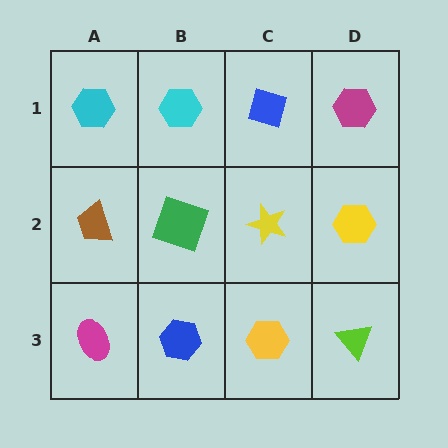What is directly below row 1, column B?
A green square.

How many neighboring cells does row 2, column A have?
3.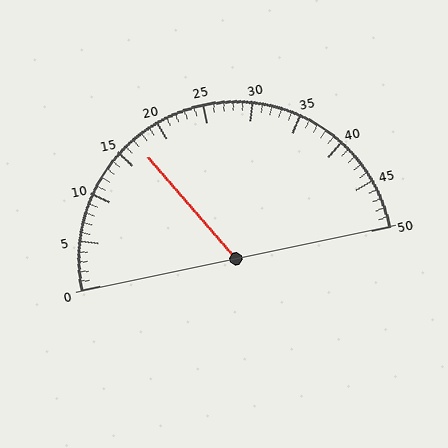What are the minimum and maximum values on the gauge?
The gauge ranges from 0 to 50.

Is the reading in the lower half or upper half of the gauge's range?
The reading is in the lower half of the range (0 to 50).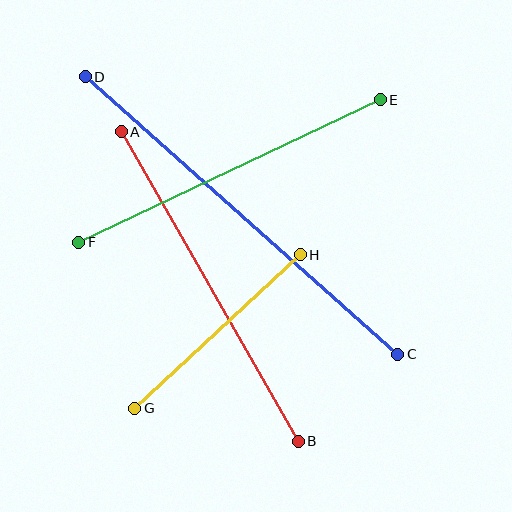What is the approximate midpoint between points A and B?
The midpoint is at approximately (210, 287) pixels.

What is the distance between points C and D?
The distance is approximately 418 pixels.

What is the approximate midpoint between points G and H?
The midpoint is at approximately (217, 331) pixels.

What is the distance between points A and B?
The distance is approximately 357 pixels.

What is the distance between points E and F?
The distance is approximately 334 pixels.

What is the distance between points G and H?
The distance is approximately 226 pixels.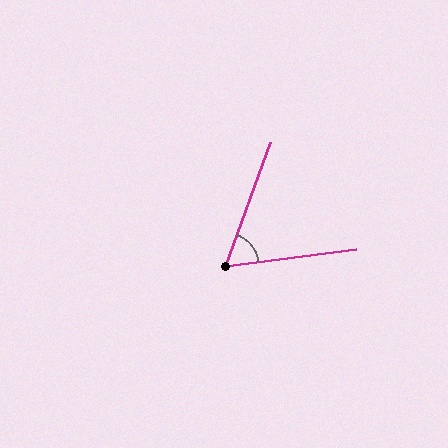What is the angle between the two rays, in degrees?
Approximately 63 degrees.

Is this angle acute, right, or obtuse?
It is acute.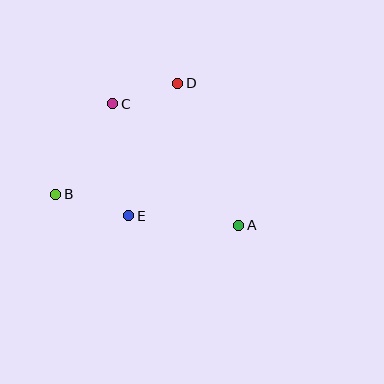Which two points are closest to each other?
Points C and D are closest to each other.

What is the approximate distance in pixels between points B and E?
The distance between B and E is approximately 76 pixels.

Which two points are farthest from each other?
Points A and B are farthest from each other.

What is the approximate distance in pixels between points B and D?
The distance between B and D is approximately 165 pixels.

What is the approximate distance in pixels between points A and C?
The distance between A and C is approximately 176 pixels.